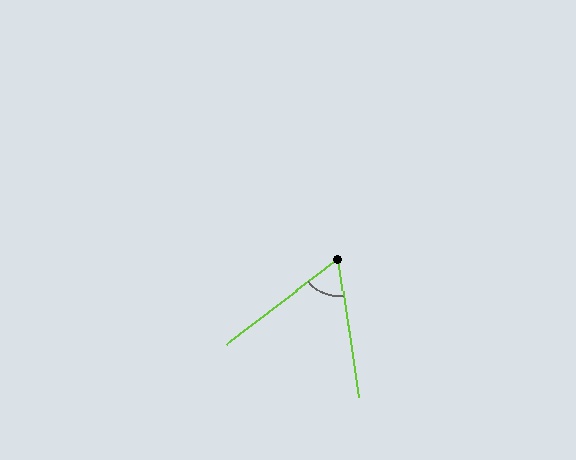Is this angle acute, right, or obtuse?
It is acute.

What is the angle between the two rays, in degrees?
Approximately 61 degrees.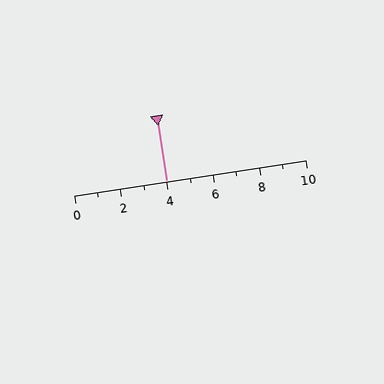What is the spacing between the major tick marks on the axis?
The major ticks are spaced 2 apart.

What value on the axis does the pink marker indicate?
The marker indicates approximately 4.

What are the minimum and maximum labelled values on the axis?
The axis runs from 0 to 10.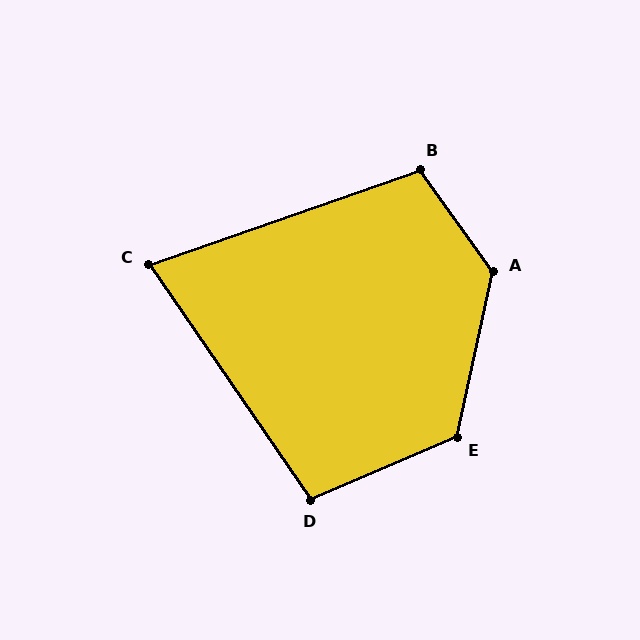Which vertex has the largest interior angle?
A, at approximately 132 degrees.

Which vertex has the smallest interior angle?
C, at approximately 75 degrees.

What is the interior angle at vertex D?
Approximately 101 degrees (obtuse).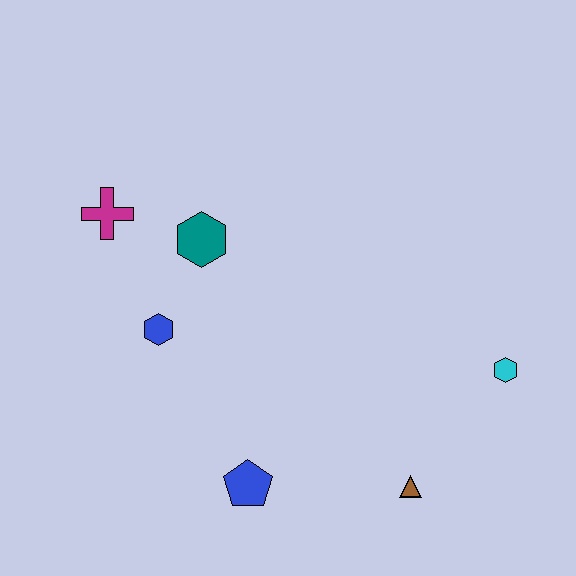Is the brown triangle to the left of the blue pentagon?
No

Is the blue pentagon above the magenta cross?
No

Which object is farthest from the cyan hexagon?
The magenta cross is farthest from the cyan hexagon.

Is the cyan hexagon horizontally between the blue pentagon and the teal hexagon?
No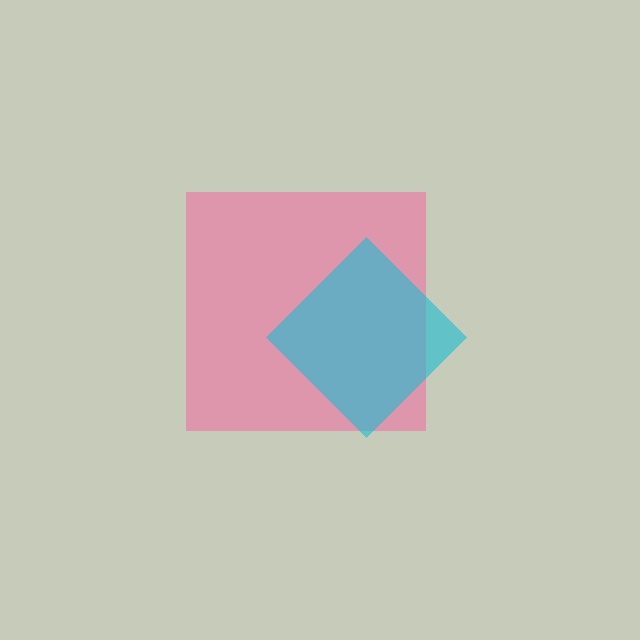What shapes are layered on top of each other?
The layered shapes are: a pink square, a cyan diamond.